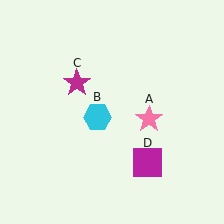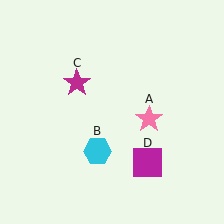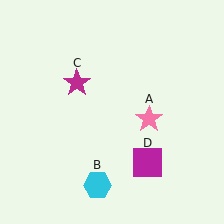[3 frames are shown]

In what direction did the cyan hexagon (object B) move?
The cyan hexagon (object B) moved down.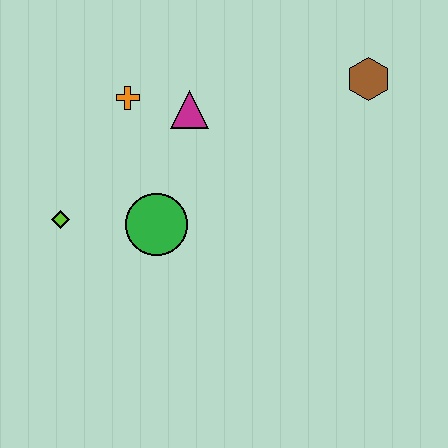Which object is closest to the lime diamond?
The green circle is closest to the lime diamond.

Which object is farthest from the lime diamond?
The brown hexagon is farthest from the lime diamond.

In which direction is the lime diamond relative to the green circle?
The lime diamond is to the left of the green circle.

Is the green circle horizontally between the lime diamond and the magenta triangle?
Yes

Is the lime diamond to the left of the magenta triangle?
Yes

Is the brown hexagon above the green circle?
Yes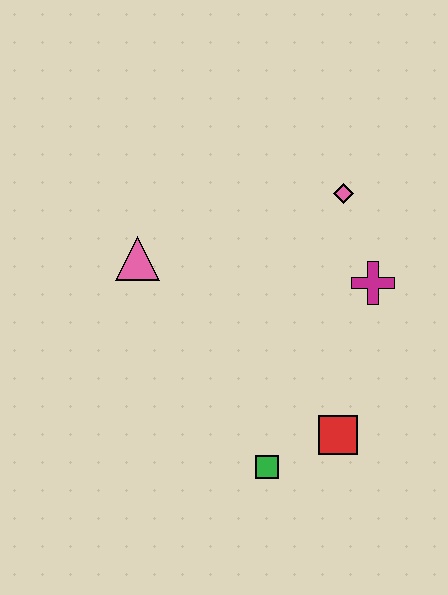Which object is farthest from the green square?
The pink diamond is farthest from the green square.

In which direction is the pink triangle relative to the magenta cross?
The pink triangle is to the left of the magenta cross.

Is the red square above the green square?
Yes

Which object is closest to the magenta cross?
The pink diamond is closest to the magenta cross.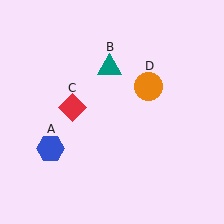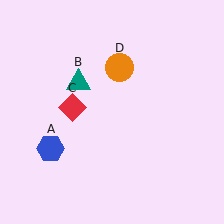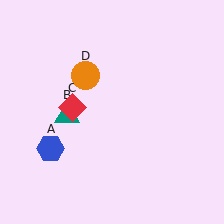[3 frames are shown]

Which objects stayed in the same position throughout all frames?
Blue hexagon (object A) and red diamond (object C) remained stationary.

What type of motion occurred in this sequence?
The teal triangle (object B), orange circle (object D) rotated counterclockwise around the center of the scene.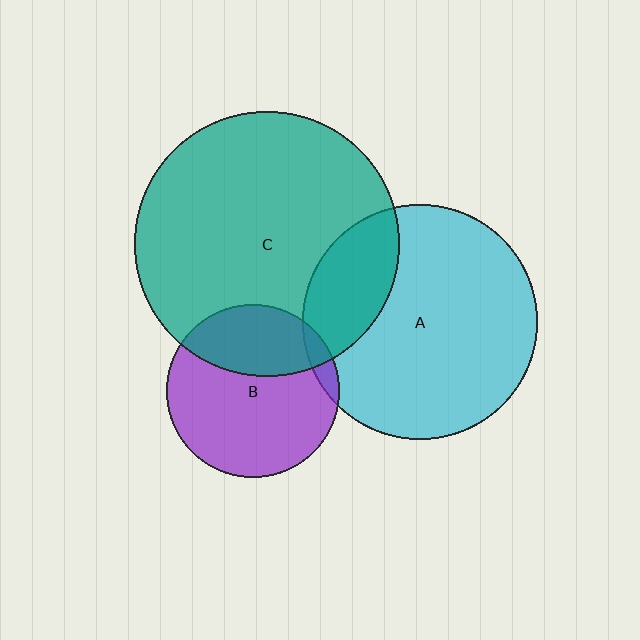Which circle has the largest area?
Circle C (teal).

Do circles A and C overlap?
Yes.